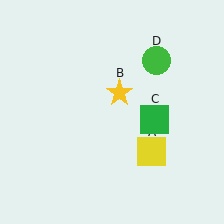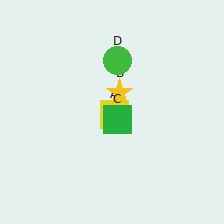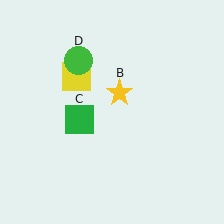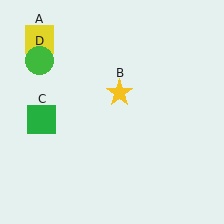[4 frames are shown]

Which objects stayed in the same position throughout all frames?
Yellow star (object B) remained stationary.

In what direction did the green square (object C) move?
The green square (object C) moved left.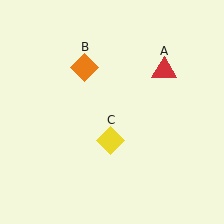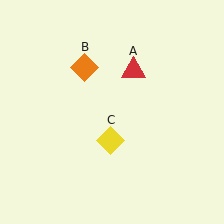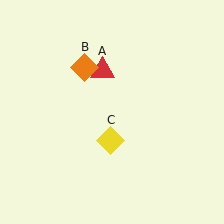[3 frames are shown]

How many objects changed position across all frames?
1 object changed position: red triangle (object A).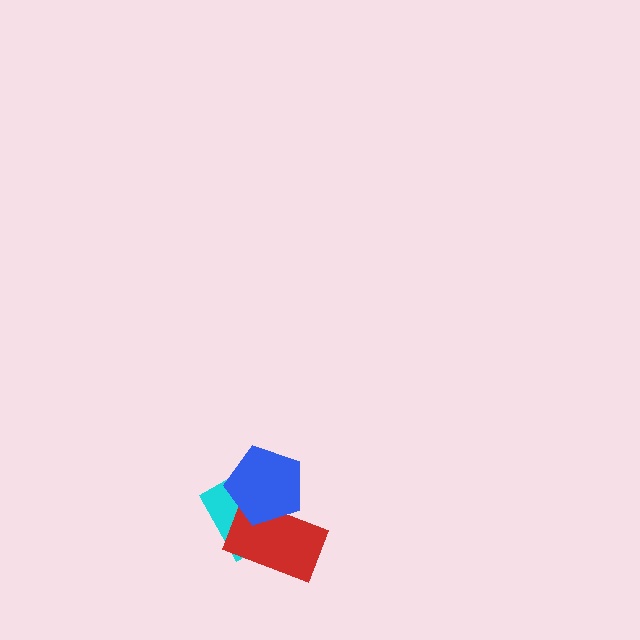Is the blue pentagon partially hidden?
No, no other shape covers it.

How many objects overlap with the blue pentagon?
2 objects overlap with the blue pentagon.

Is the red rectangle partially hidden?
Yes, it is partially covered by another shape.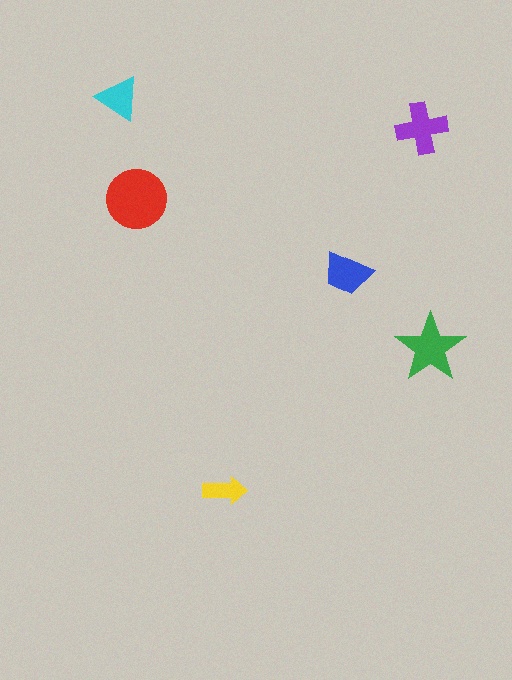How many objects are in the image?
There are 6 objects in the image.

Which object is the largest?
The red circle.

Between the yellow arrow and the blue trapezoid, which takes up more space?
The blue trapezoid.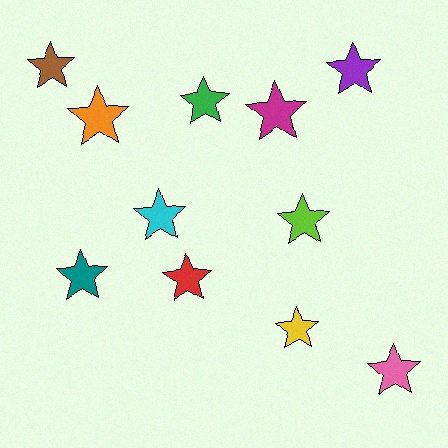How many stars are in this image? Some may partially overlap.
There are 11 stars.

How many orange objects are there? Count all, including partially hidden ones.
There is 1 orange object.